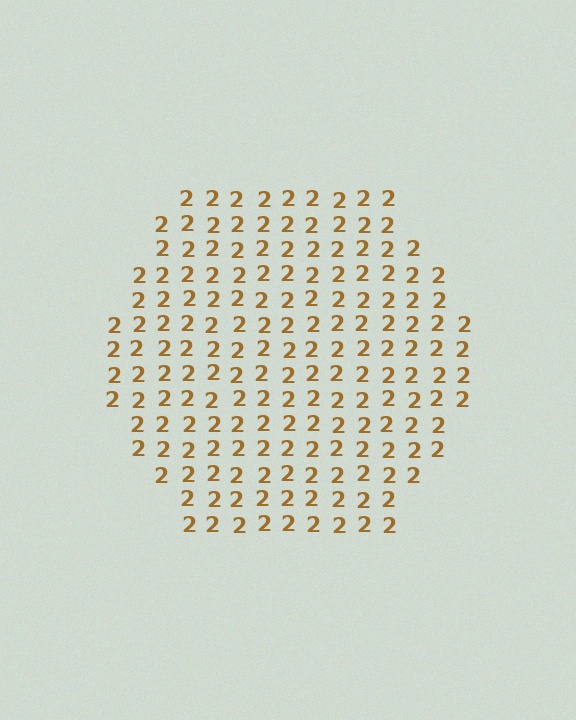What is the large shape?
The large shape is a hexagon.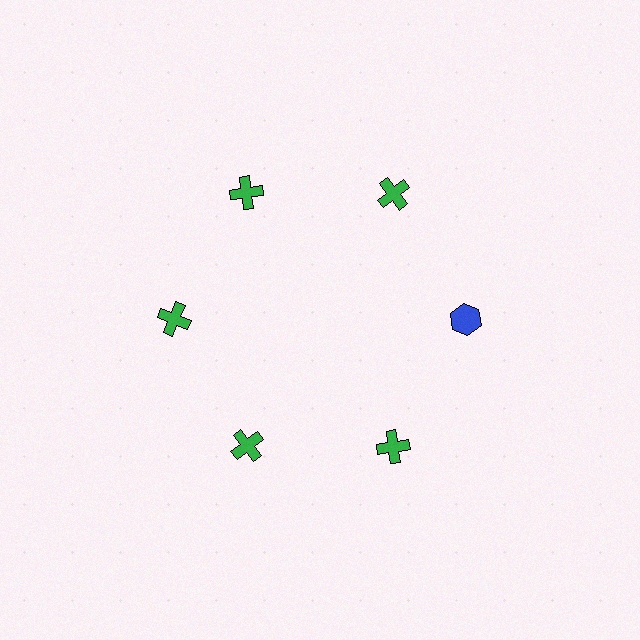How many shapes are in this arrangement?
There are 6 shapes arranged in a ring pattern.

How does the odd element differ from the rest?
It differs in both color (blue instead of green) and shape (hexagon instead of cross).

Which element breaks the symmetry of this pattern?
The blue hexagon at roughly the 3 o'clock position breaks the symmetry. All other shapes are green crosses.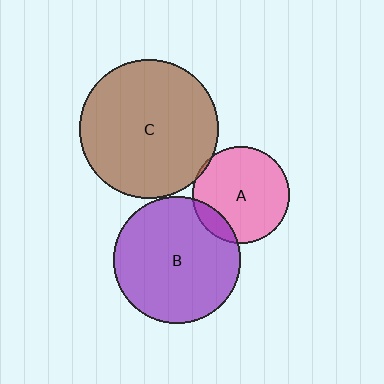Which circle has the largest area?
Circle C (brown).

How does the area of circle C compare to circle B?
Approximately 1.2 times.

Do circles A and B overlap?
Yes.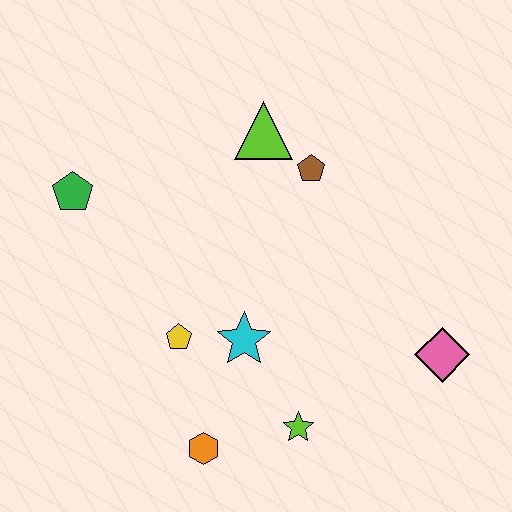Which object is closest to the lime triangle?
The brown pentagon is closest to the lime triangle.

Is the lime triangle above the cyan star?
Yes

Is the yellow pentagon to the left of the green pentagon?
No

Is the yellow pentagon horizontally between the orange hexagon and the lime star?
No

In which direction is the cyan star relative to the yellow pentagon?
The cyan star is to the right of the yellow pentagon.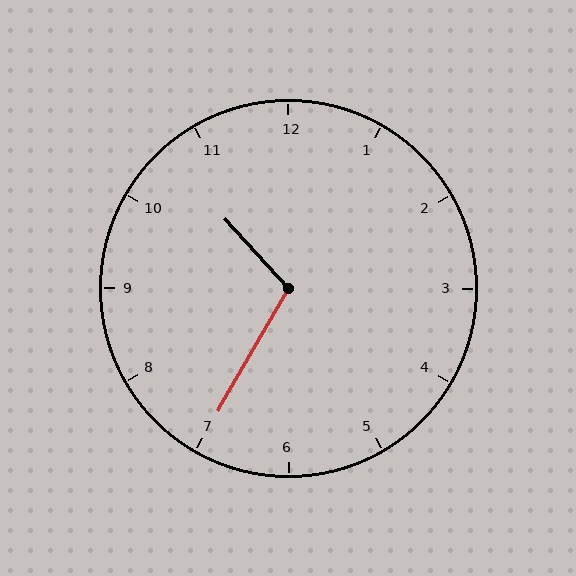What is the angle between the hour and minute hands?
Approximately 108 degrees.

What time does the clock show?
10:35.